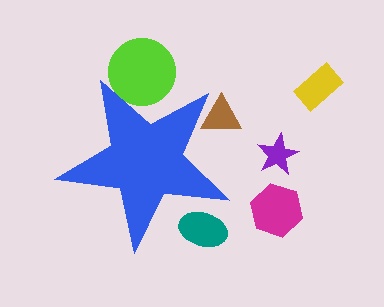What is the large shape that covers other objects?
A blue star.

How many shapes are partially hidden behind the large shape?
3 shapes are partially hidden.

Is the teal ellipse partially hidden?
Yes, the teal ellipse is partially hidden behind the blue star.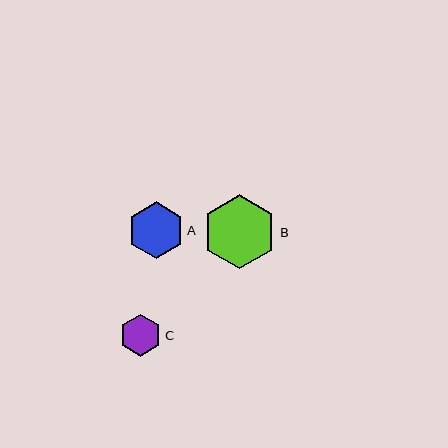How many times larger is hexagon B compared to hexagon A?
Hexagon B is approximately 1.3 times the size of hexagon A.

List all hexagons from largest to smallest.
From largest to smallest: B, A, C.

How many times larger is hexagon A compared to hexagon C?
Hexagon A is approximately 1.3 times the size of hexagon C.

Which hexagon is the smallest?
Hexagon C is the smallest with a size of approximately 42 pixels.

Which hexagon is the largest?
Hexagon B is the largest with a size of approximately 74 pixels.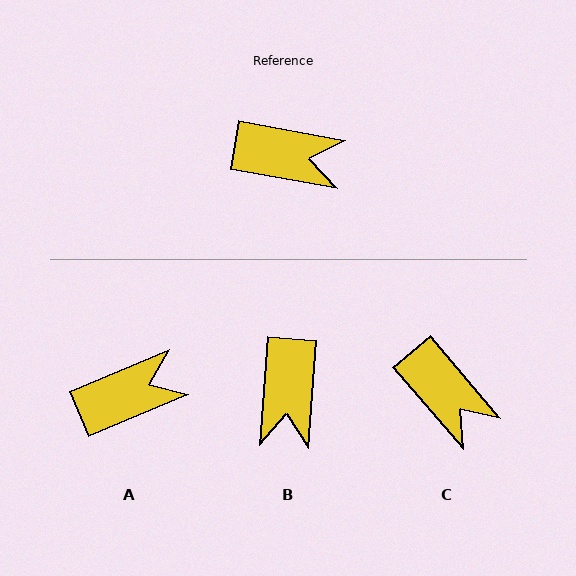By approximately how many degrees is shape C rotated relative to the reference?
Approximately 39 degrees clockwise.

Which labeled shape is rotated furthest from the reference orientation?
B, about 84 degrees away.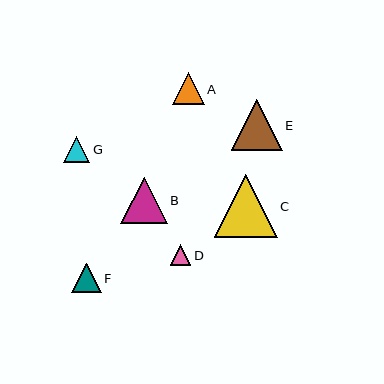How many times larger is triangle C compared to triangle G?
Triangle C is approximately 2.5 times the size of triangle G.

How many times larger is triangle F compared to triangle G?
Triangle F is approximately 1.1 times the size of triangle G.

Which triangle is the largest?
Triangle C is the largest with a size of approximately 63 pixels.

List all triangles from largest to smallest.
From largest to smallest: C, E, B, A, F, G, D.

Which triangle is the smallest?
Triangle D is the smallest with a size of approximately 21 pixels.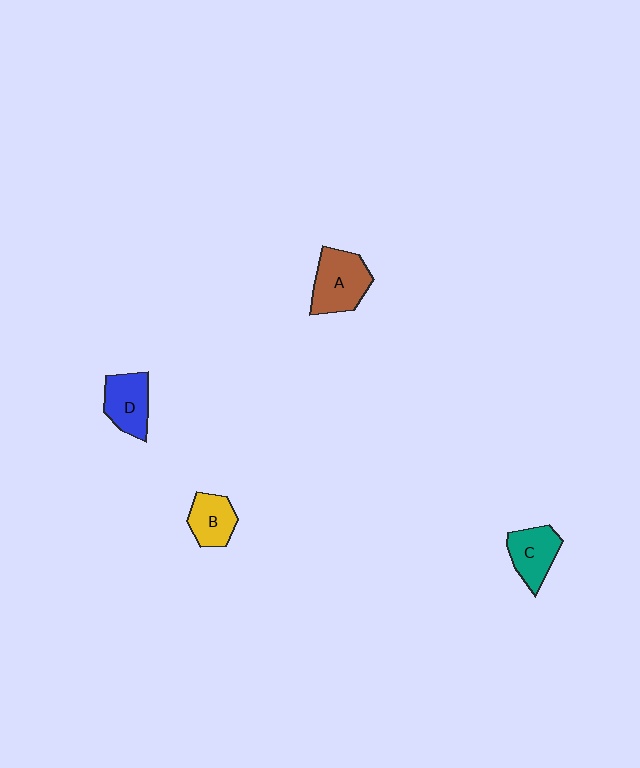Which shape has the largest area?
Shape A (brown).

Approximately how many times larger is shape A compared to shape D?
Approximately 1.3 times.